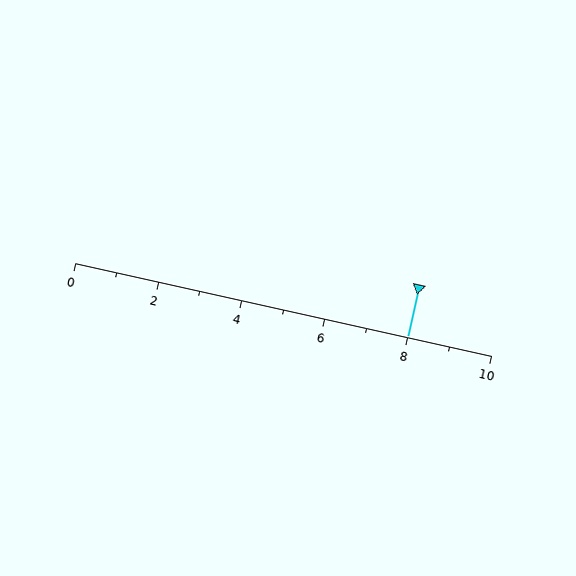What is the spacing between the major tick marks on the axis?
The major ticks are spaced 2 apart.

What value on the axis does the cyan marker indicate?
The marker indicates approximately 8.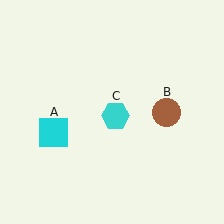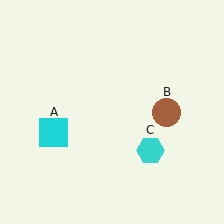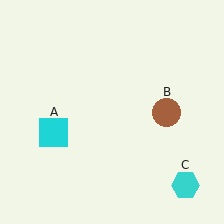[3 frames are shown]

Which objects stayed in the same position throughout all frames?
Cyan square (object A) and brown circle (object B) remained stationary.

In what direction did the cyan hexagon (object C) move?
The cyan hexagon (object C) moved down and to the right.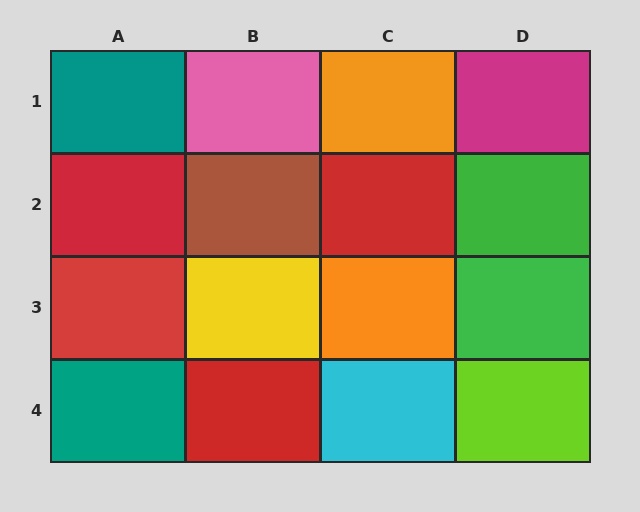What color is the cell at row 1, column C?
Orange.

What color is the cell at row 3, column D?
Green.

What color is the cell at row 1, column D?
Magenta.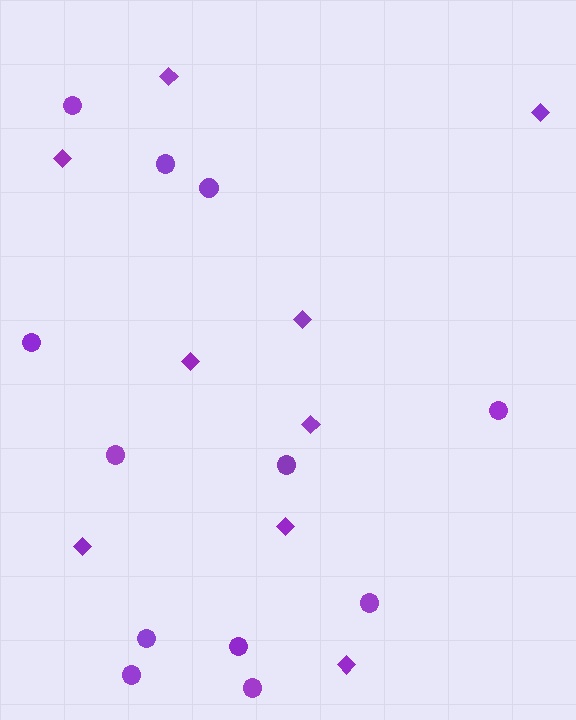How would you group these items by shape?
There are 2 groups: one group of circles (12) and one group of diamonds (9).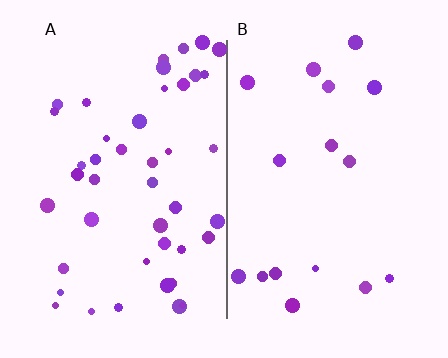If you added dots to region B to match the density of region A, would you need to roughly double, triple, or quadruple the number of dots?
Approximately triple.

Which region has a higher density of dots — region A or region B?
A (the left).